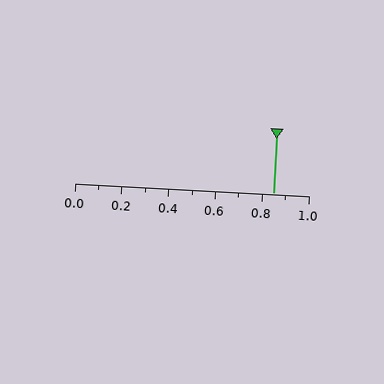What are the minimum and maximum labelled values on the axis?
The axis runs from 0.0 to 1.0.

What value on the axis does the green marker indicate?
The marker indicates approximately 0.85.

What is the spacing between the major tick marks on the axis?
The major ticks are spaced 0.2 apart.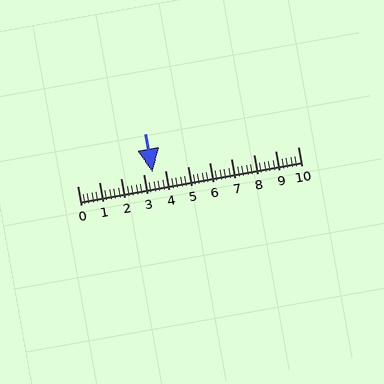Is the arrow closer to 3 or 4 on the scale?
The arrow is closer to 3.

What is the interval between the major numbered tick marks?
The major tick marks are spaced 1 units apart.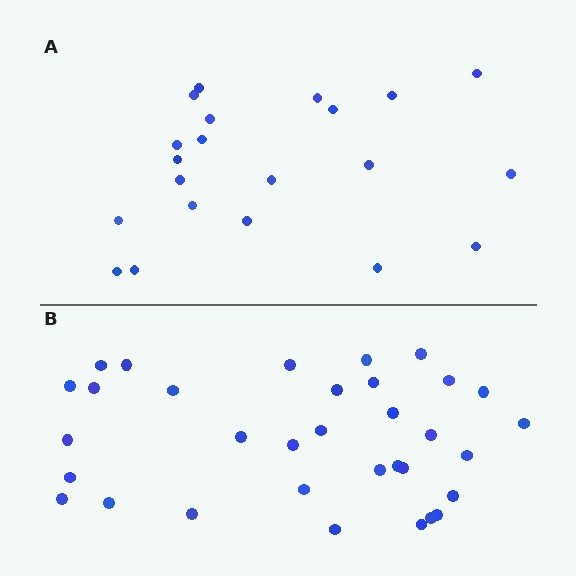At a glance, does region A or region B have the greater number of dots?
Region B (the bottom region) has more dots.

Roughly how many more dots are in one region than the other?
Region B has roughly 12 or so more dots than region A.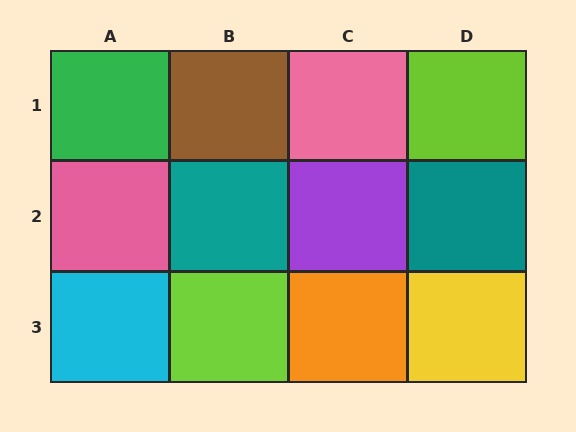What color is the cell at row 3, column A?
Cyan.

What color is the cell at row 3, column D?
Yellow.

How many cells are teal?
2 cells are teal.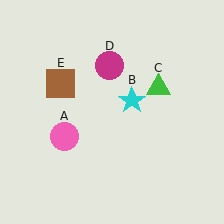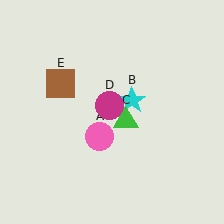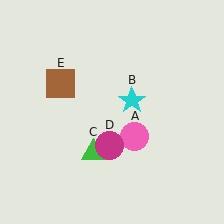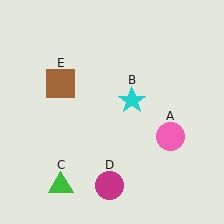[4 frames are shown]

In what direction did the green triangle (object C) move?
The green triangle (object C) moved down and to the left.